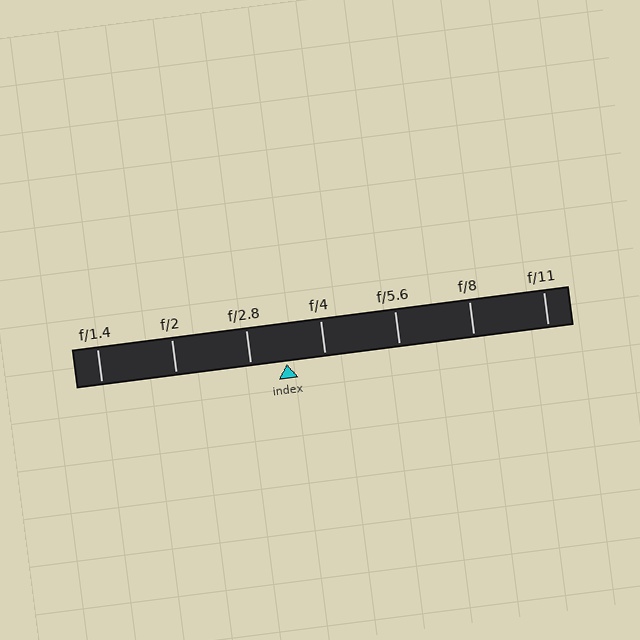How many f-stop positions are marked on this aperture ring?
There are 7 f-stop positions marked.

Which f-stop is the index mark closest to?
The index mark is closest to f/2.8.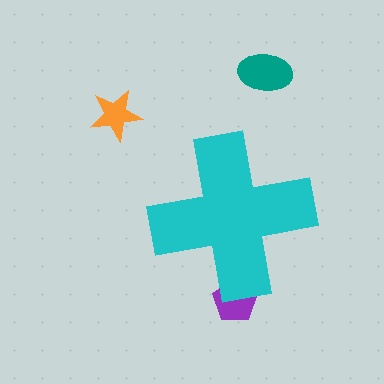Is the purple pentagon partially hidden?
Yes, the purple pentagon is partially hidden behind the cyan cross.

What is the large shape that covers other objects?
A cyan cross.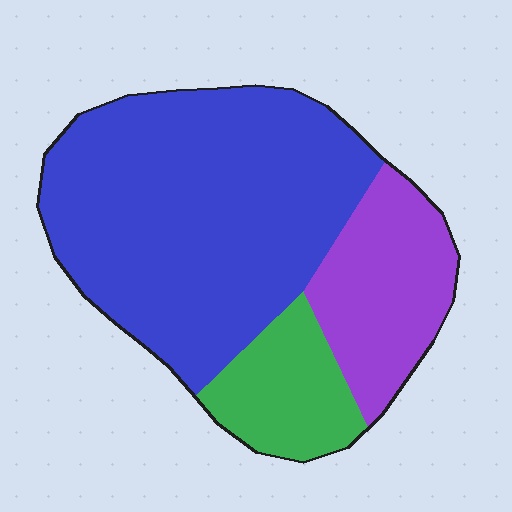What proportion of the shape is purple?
Purple covers 22% of the shape.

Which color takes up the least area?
Green, at roughly 15%.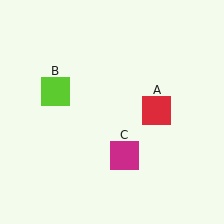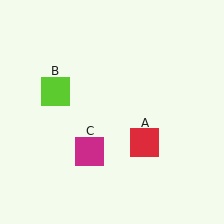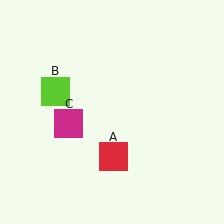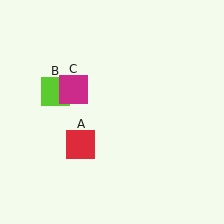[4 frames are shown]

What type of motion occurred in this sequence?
The red square (object A), magenta square (object C) rotated clockwise around the center of the scene.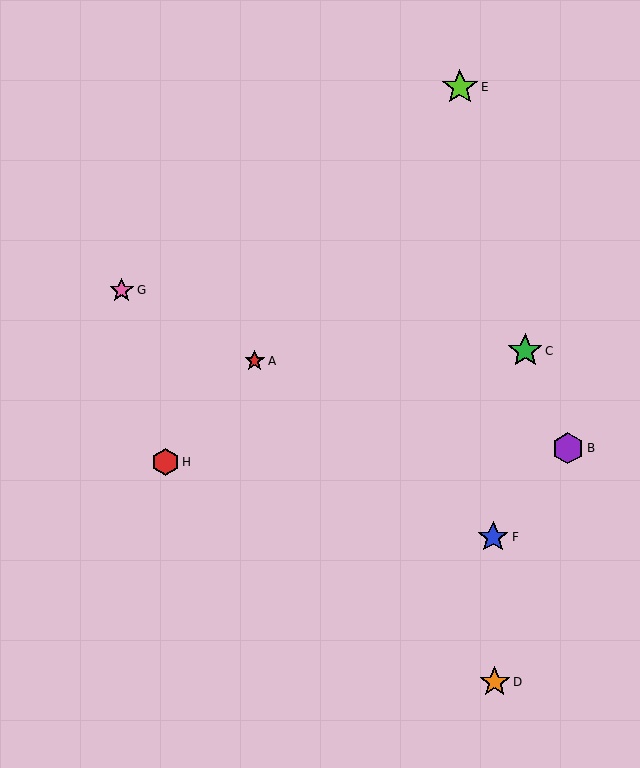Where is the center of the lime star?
The center of the lime star is at (460, 87).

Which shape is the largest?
The lime star (labeled E) is the largest.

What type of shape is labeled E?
Shape E is a lime star.